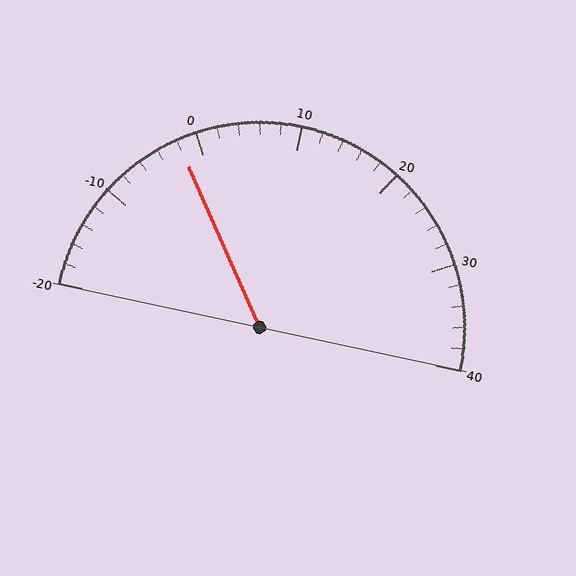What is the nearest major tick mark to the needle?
The nearest major tick mark is 0.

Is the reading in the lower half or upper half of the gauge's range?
The reading is in the lower half of the range (-20 to 40).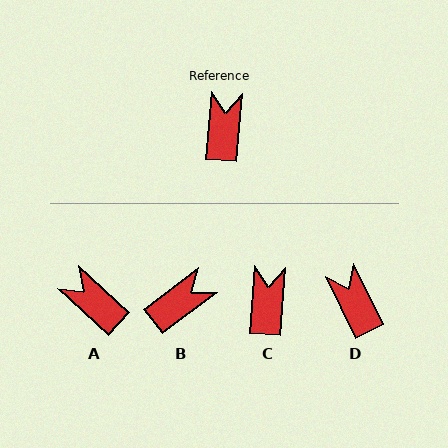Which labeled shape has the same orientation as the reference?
C.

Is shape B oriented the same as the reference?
No, it is off by about 48 degrees.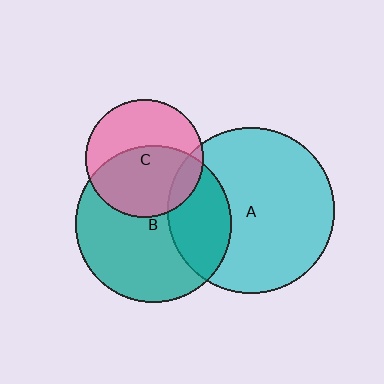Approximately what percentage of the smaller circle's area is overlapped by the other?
Approximately 10%.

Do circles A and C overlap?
Yes.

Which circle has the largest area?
Circle A (cyan).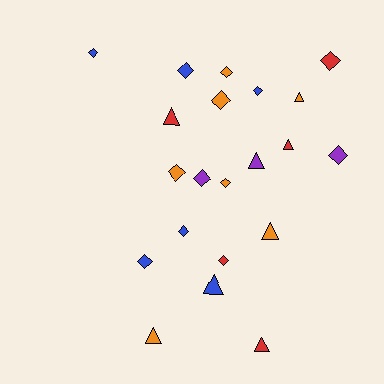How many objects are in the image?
There are 21 objects.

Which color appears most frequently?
Orange, with 7 objects.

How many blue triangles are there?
There is 1 blue triangle.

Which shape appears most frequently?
Diamond, with 13 objects.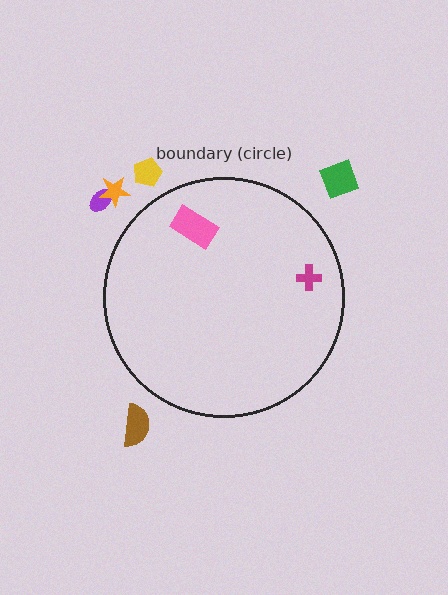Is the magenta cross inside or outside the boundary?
Inside.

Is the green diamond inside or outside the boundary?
Outside.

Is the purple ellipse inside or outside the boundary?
Outside.